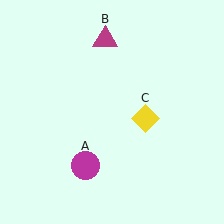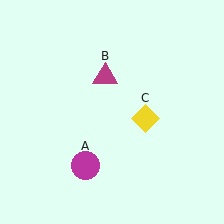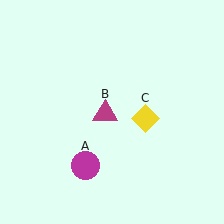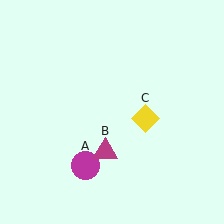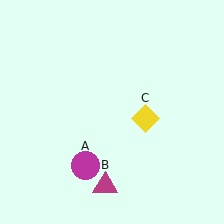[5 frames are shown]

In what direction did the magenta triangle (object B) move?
The magenta triangle (object B) moved down.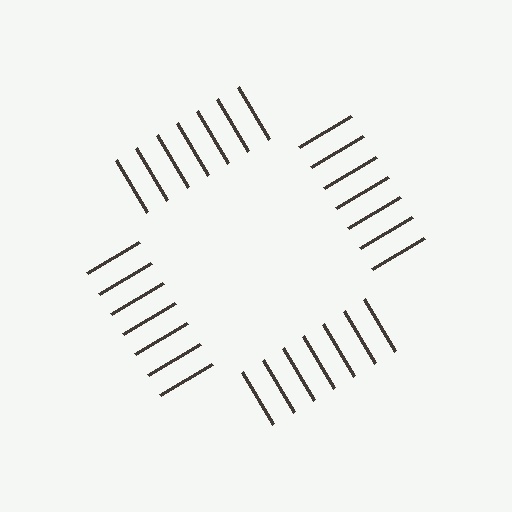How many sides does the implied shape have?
4 sides — the line-ends trace a square.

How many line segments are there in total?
28 — 7 along each of the 4 edges.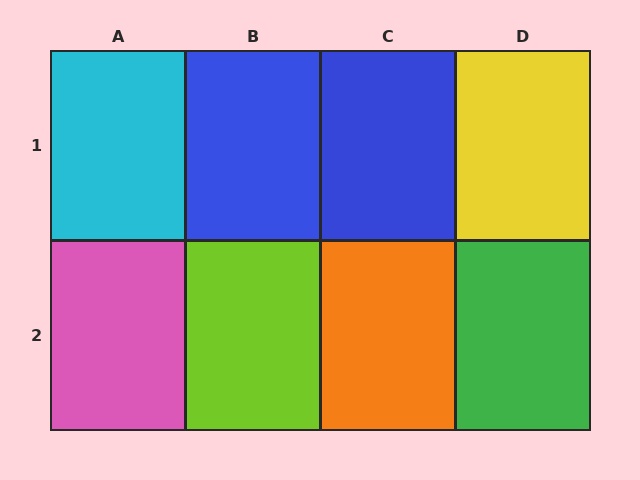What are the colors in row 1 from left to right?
Cyan, blue, blue, yellow.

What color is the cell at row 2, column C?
Orange.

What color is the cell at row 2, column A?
Pink.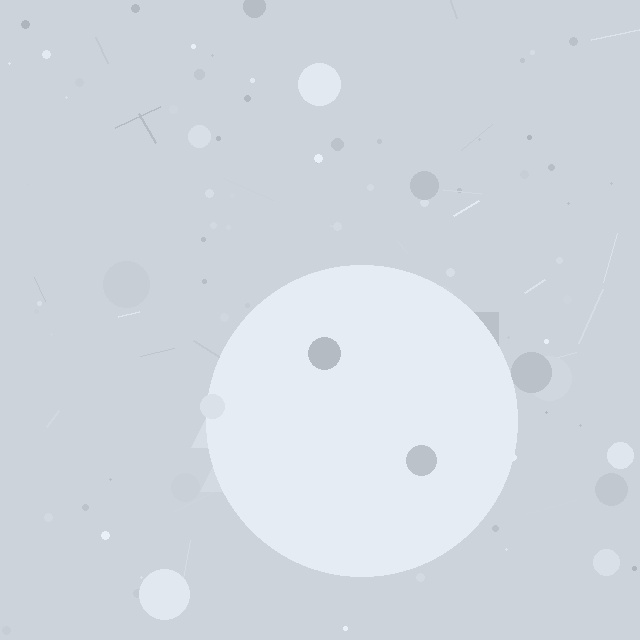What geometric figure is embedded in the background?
A circle is embedded in the background.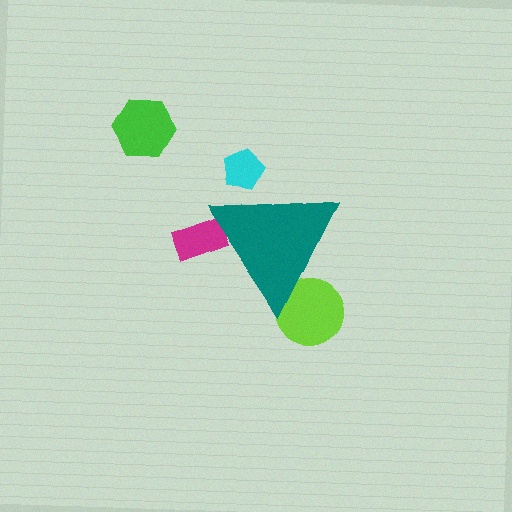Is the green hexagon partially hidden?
No, the green hexagon is fully visible.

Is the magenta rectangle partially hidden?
Yes, the magenta rectangle is partially hidden behind the teal triangle.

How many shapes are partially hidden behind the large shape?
3 shapes are partially hidden.